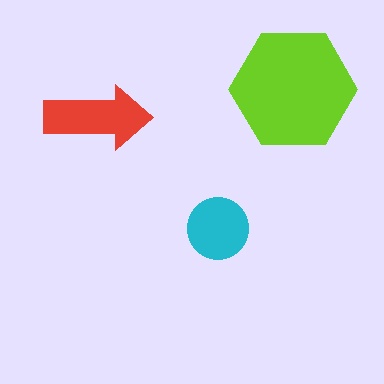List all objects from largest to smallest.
The lime hexagon, the red arrow, the cyan circle.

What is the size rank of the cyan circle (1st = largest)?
3rd.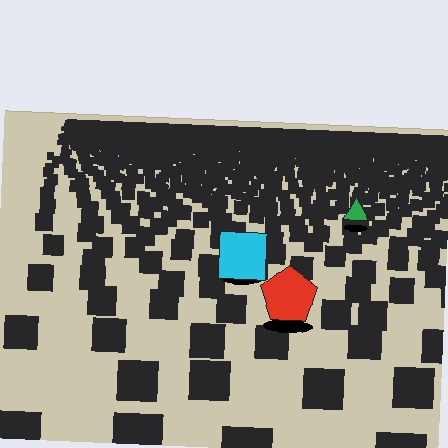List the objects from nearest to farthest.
From nearest to farthest: the red pentagon, the cyan square, the green triangle.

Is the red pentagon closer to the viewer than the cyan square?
Yes. The red pentagon is closer — you can tell from the texture gradient: the ground texture is coarser near it.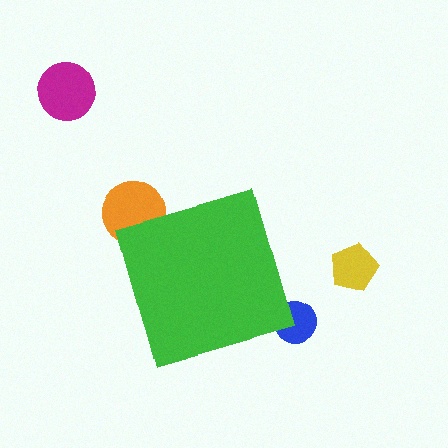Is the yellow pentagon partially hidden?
No, the yellow pentagon is fully visible.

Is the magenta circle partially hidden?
No, the magenta circle is fully visible.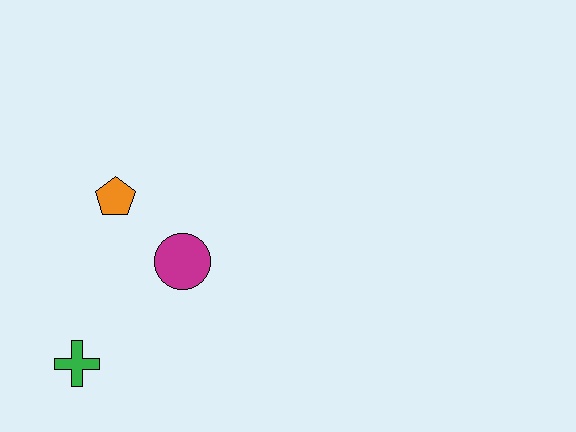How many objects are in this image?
There are 3 objects.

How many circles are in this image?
There is 1 circle.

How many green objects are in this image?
There is 1 green object.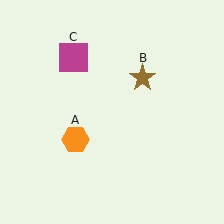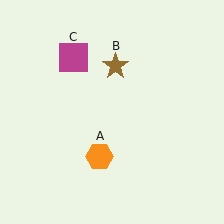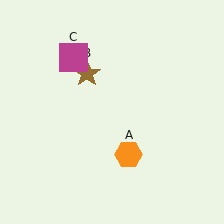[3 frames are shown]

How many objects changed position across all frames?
2 objects changed position: orange hexagon (object A), brown star (object B).